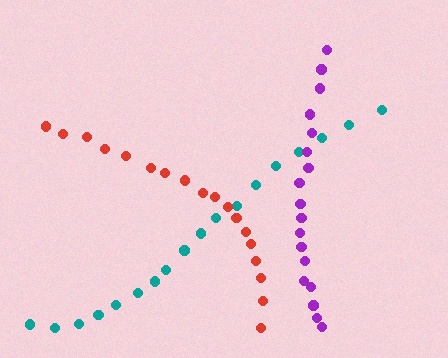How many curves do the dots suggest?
There are 3 distinct paths.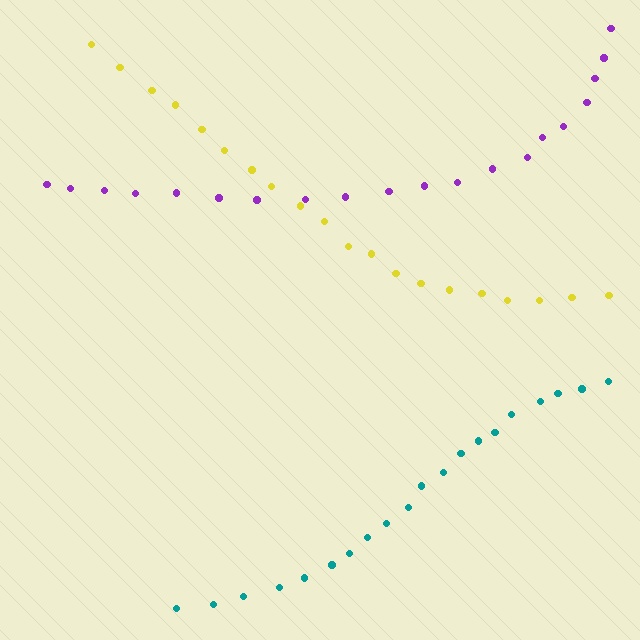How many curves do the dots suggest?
There are 3 distinct paths.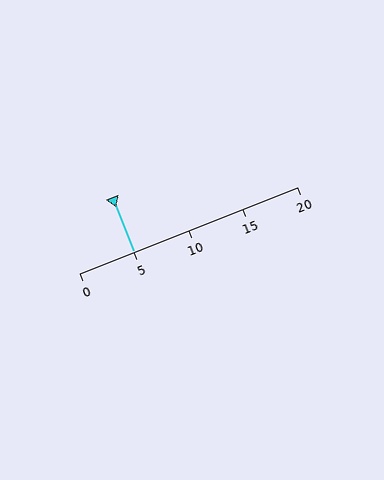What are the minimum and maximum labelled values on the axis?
The axis runs from 0 to 20.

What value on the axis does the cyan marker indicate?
The marker indicates approximately 5.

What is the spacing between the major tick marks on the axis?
The major ticks are spaced 5 apart.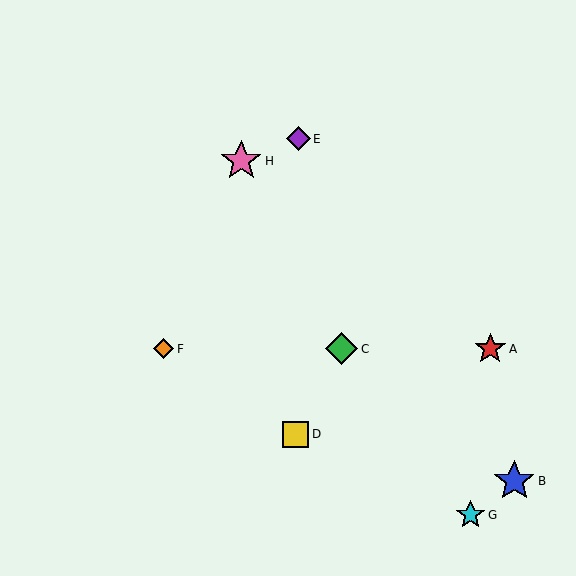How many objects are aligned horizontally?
3 objects (A, C, F) are aligned horizontally.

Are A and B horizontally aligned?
No, A is at y≈349 and B is at y≈481.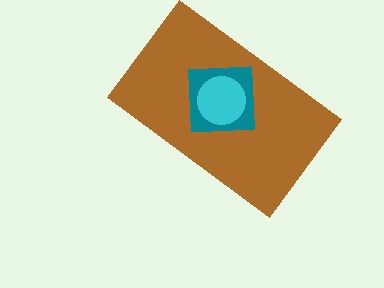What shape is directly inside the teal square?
The cyan circle.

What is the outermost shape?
The brown rectangle.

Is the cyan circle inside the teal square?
Yes.